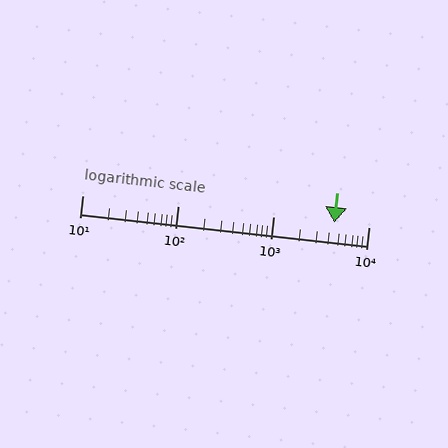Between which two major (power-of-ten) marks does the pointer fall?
The pointer is between 1000 and 10000.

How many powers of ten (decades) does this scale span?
The scale spans 3 decades, from 10 to 10000.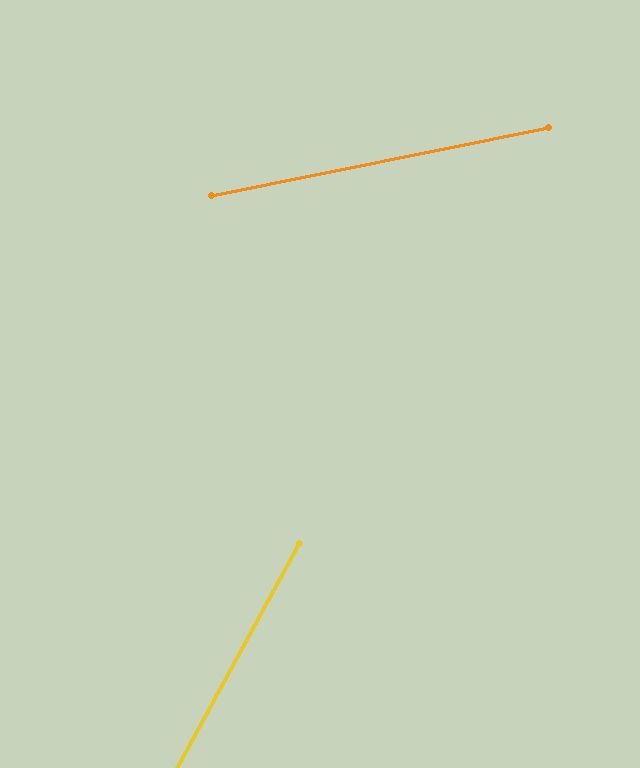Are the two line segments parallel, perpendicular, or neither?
Neither parallel nor perpendicular — they differ by about 50°.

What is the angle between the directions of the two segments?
Approximately 50 degrees.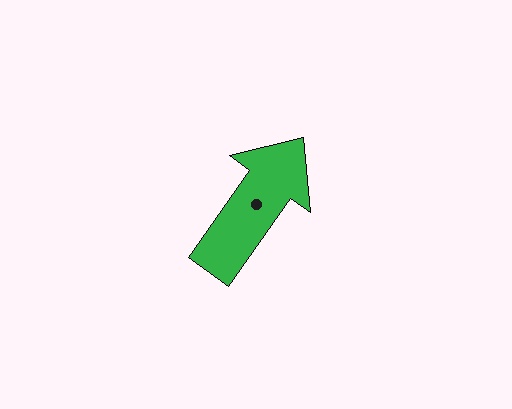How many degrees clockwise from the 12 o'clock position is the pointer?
Approximately 35 degrees.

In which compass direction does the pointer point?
Northeast.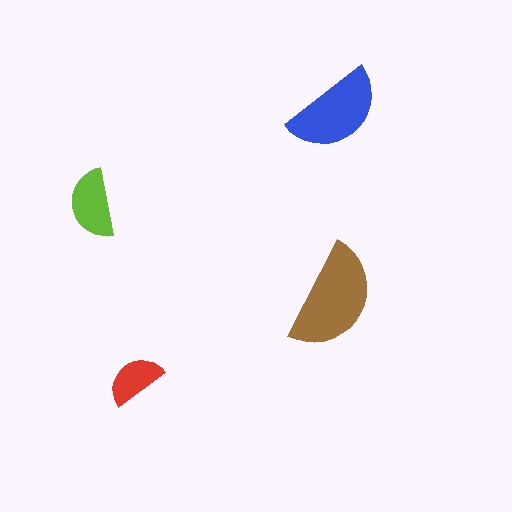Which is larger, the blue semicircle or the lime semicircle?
The blue one.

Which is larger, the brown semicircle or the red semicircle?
The brown one.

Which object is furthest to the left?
The lime semicircle is leftmost.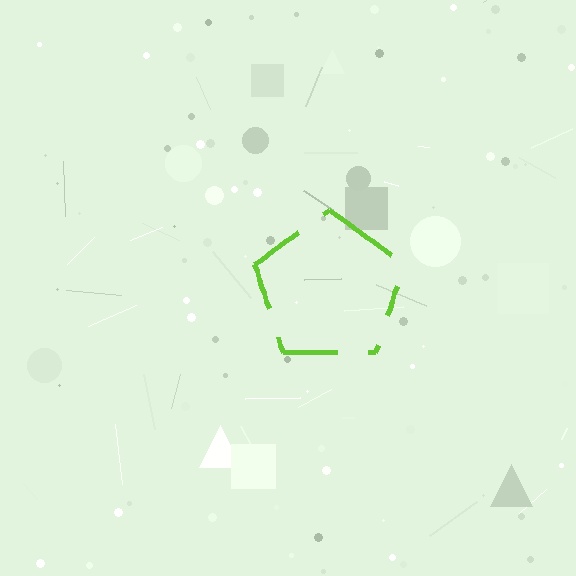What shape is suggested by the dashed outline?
The dashed outline suggests a pentagon.